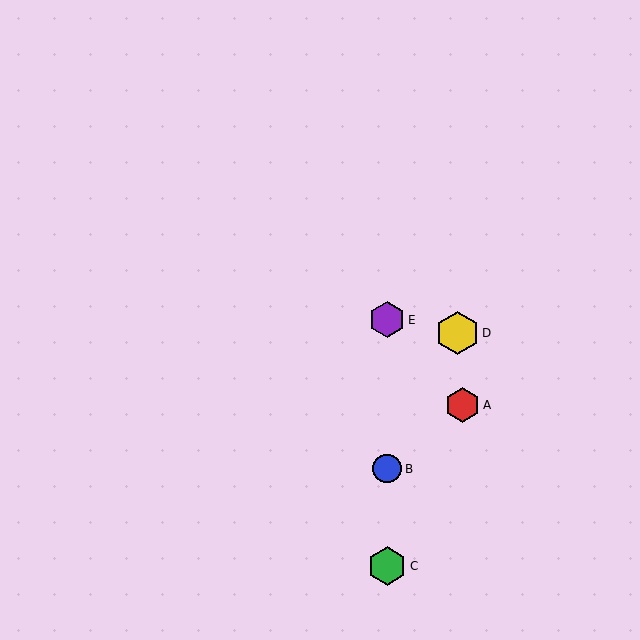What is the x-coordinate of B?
Object B is at x≈387.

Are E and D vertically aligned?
No, E is at x≈387 and D is at x≈458.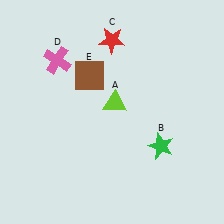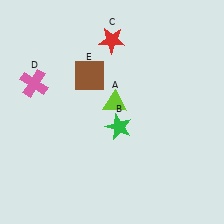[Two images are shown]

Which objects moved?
The objects that moved are: the green star (B), the pink cross (D).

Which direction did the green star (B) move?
The green star (B) moved left.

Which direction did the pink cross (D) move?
The pink cross (D) moved down.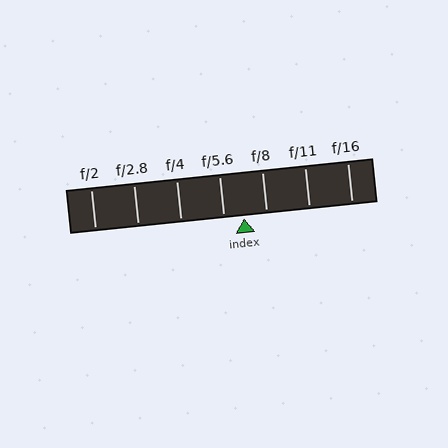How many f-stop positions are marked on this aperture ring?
There are 7 f-stop positions marked.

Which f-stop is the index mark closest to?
The index mark is closest to f/5.6.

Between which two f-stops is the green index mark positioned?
The index mark is between f/5.6 and f/8.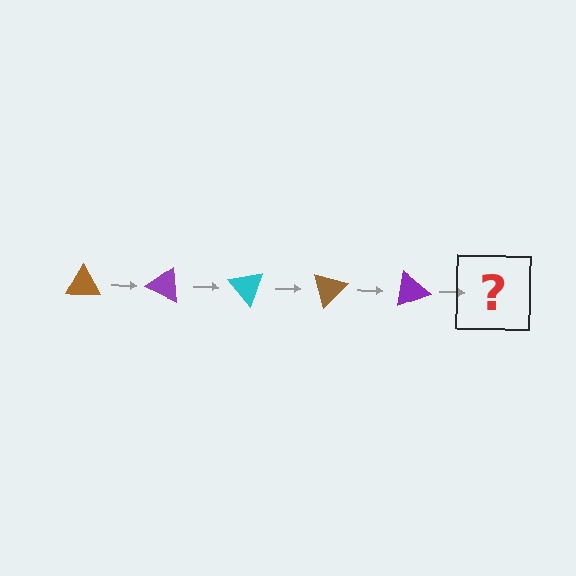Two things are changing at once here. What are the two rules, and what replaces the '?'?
The two rules are that it rotates 25 degrees each step and the color cycles through brown, purple, and cyan. The '?' should be a cyan triangle, rotated 125 degrees from the start.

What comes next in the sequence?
The next element should be a cyan triangle, rotated 125 degrees from the start.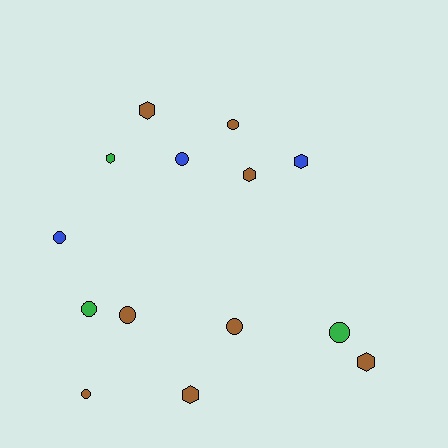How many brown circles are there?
There are 4 brown circles.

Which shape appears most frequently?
Circle, with 8 objects.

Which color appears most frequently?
Brown, with 8 objects.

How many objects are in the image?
There are 14 objects.